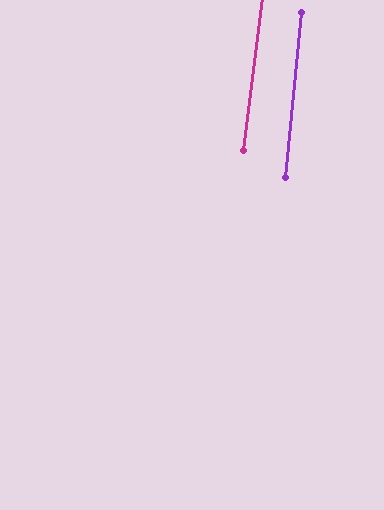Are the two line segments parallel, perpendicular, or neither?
Parallel — their directions differ by only 1.5°.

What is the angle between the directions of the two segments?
Approximately 2 degrees.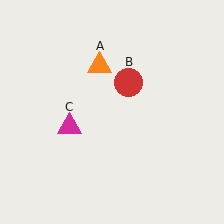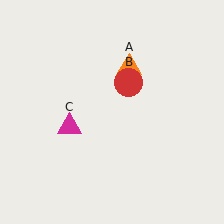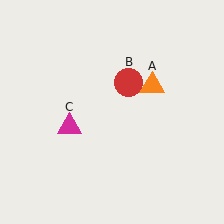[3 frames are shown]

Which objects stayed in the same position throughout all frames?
Red circle (object B) and magenta triangle (object C) remained stationary.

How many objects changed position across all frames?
1 object changed position: orange triangle (object A).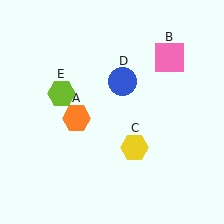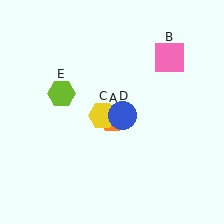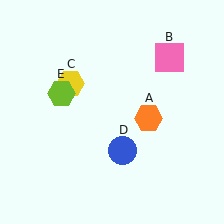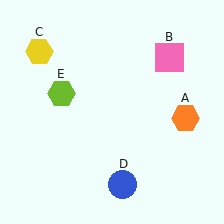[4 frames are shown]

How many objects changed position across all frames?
3 objects changed position: orange hexagon (object A), yellow hexagon (object C), blue circle (object D).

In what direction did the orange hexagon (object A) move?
The orange hexagon (object A) moved right.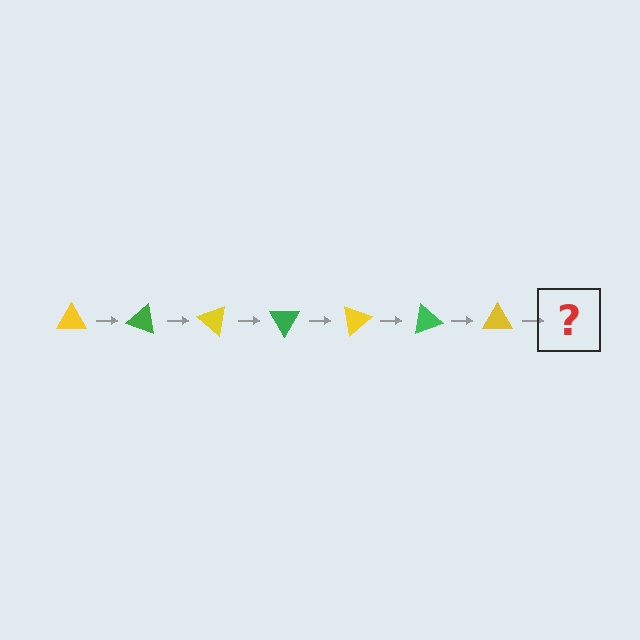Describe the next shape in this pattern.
It should be a green triangle, rotated 140 degrees from the start.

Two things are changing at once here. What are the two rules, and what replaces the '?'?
The two rules are that it rotates 20 degrees each step and the color cycles through yellow and green. The '?' should be a green triangle, rotated 140 degrees from the start.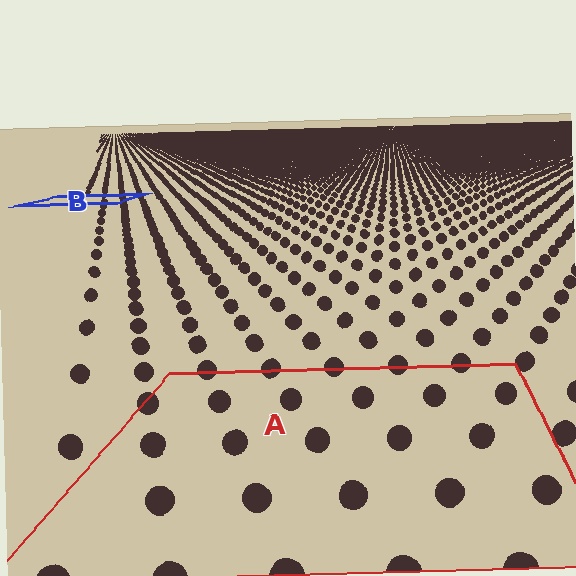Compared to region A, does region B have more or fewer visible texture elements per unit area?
Region B has more texture elements per unit area — they are packed more densely because it is farther away.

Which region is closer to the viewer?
Region A is closer. The texture elements there are larger and more spread out.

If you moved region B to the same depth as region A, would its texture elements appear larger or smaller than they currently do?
They would appear larger. At a closer depth, the same texture elements are projected at a bigger on-screen size.